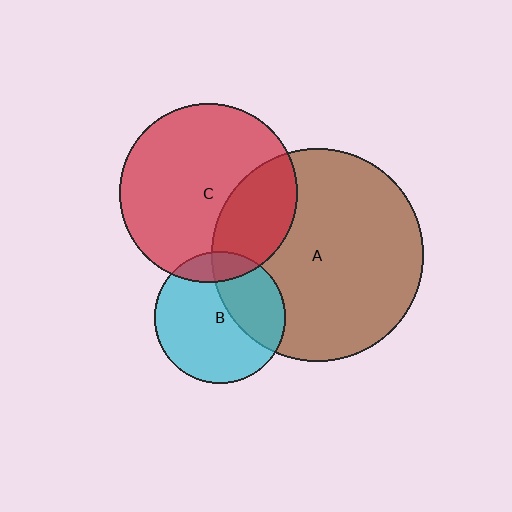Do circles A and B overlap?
Yes.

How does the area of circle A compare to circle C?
Approximately 1.4 times.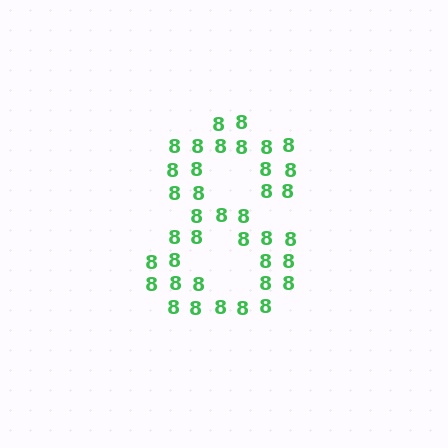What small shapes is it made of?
It is made of small digit 8's.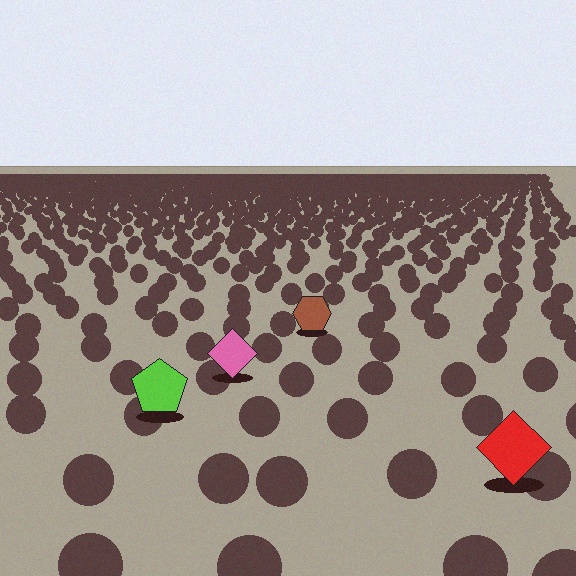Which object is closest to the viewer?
The red diamond is closest. The texture marks near it are larger and more spread out.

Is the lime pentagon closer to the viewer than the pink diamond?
Yes. The lime pentagon is closer — you can tell from the texture gradient: the ground texture is coarser near it.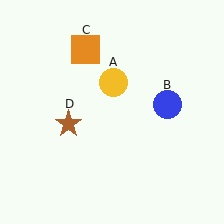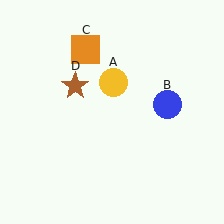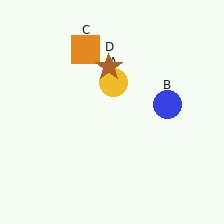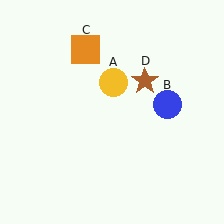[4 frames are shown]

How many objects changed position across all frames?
1 object changed position: brown star (object D).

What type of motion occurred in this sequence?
The brown star (object D) rotated clockwise around the center of the scene.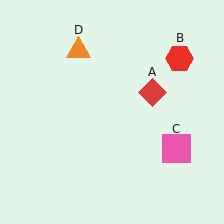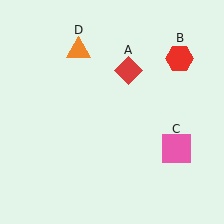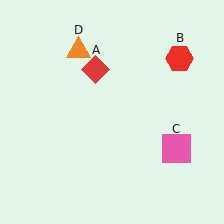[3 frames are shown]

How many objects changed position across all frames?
1 object changed position: red diamond (object A).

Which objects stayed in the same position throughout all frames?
Red hexagon (object B) and pink square (object C) and orange triangle (object D) remained stationary.